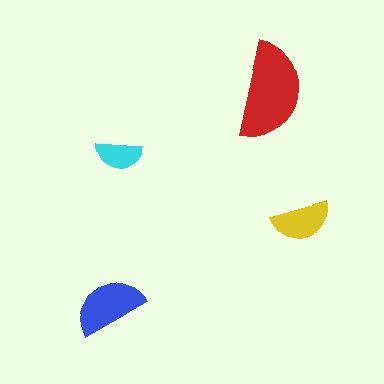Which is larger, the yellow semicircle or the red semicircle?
The red one.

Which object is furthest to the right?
The yellow semicircle is rightmost.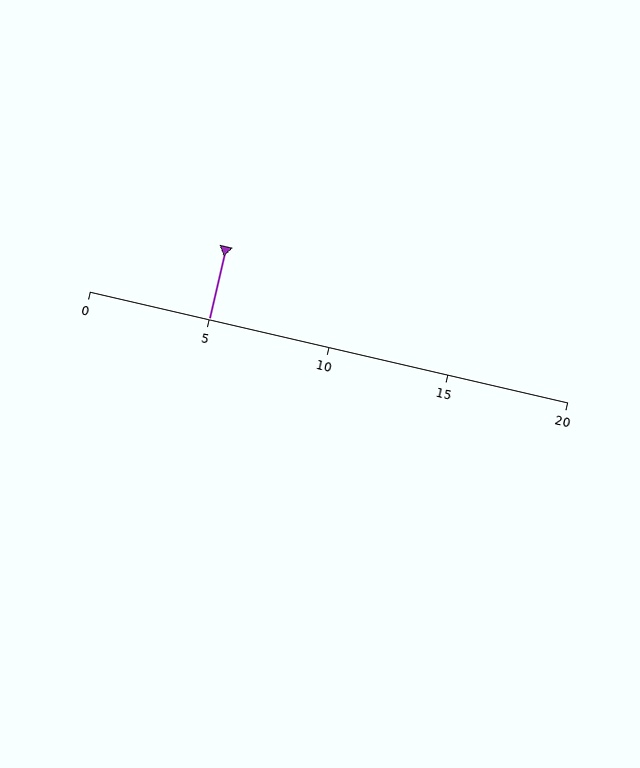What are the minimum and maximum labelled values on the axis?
The axis runs from 0 to 20.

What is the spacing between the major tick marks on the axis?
The major ticks are spaced 5 apart.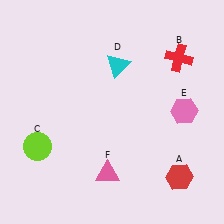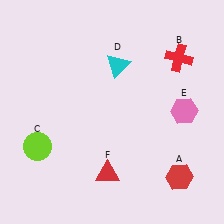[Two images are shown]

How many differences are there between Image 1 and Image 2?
There is 1 difference between the two images.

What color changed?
The triangle (F) changed from pink in Image 1 to red in Image 2.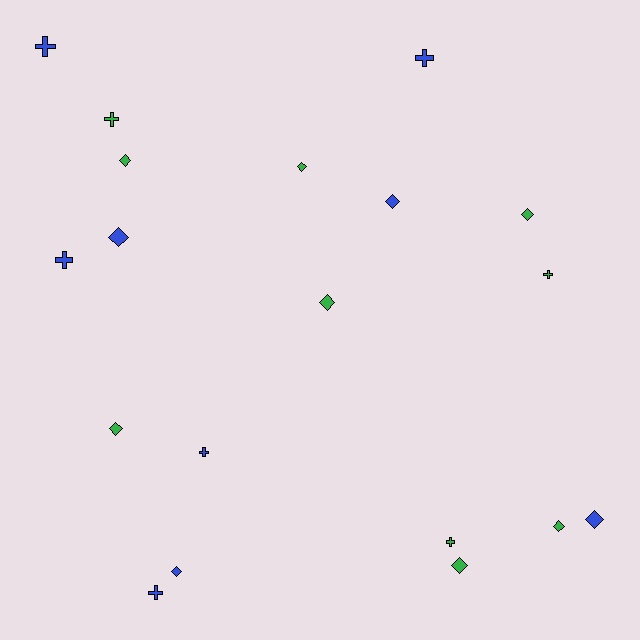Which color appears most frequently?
Green, with 10 objects.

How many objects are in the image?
There are 19 objects.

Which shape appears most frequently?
Diamond, with 11 objects.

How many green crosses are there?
There are 3 green crosses.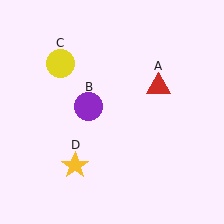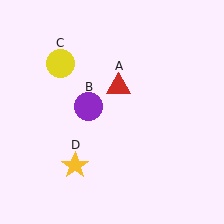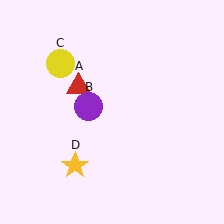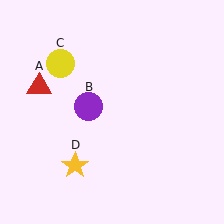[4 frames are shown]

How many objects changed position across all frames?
1 object changed position: red triangle (object A).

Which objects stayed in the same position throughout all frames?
Purple circle (object B) and yellow circle (object C) and yellow star (object D) remained stationary.